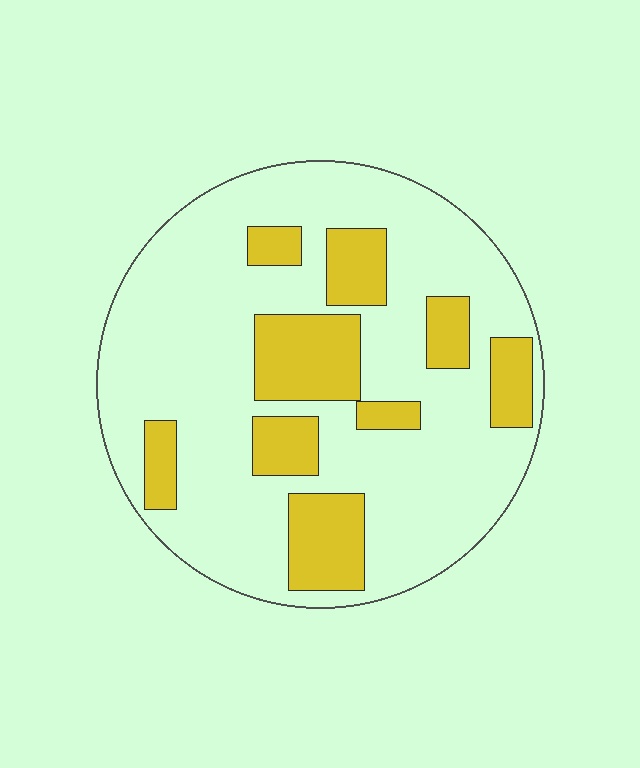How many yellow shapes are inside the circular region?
9.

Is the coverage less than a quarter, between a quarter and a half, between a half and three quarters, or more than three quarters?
Between a quarter and a half.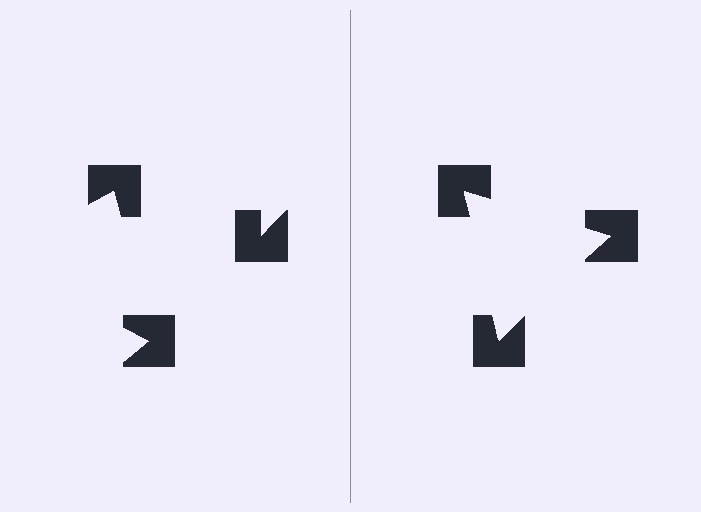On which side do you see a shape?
An illusory triangle appears on the right side. On the left side the wedge cuts are rotated, so no coherent shape forms.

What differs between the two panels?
The notched squares are positioned identically on both sides; only the wedge orientations differ. On the right they align to a triangle; on the left they are misaligned.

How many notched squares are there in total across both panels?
6 — 3 on each side.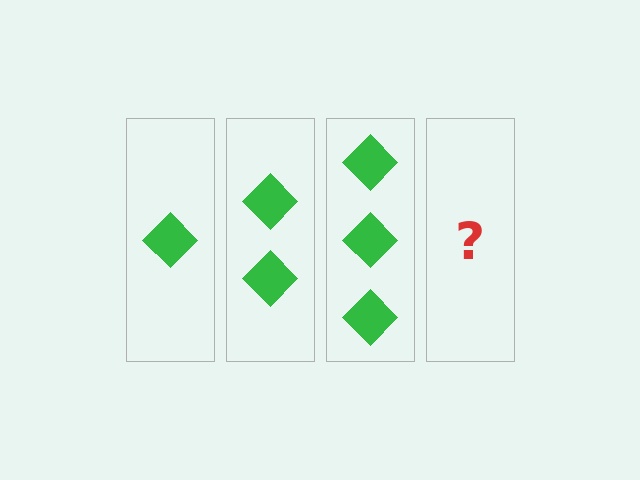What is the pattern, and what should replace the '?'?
The pattern is that each step adds one more diamond. The '?' should be 4 diamonds.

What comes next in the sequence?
The next element should be 4 diamonds.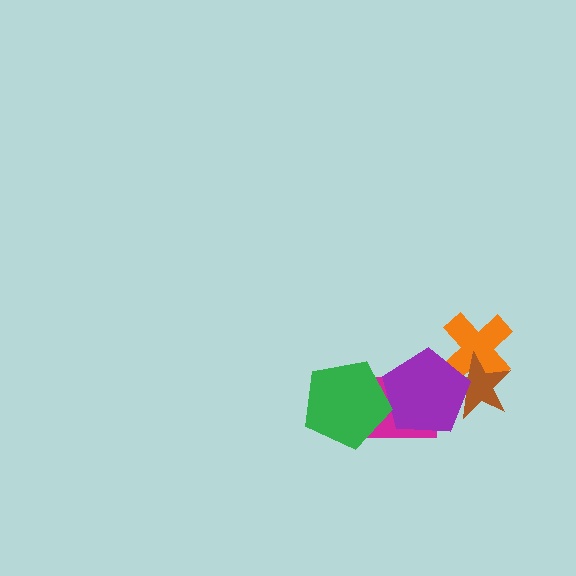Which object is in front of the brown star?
The purple pentagon is in front of the brown star.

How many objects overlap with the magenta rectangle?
2 objects overlap with the magenta rectangle.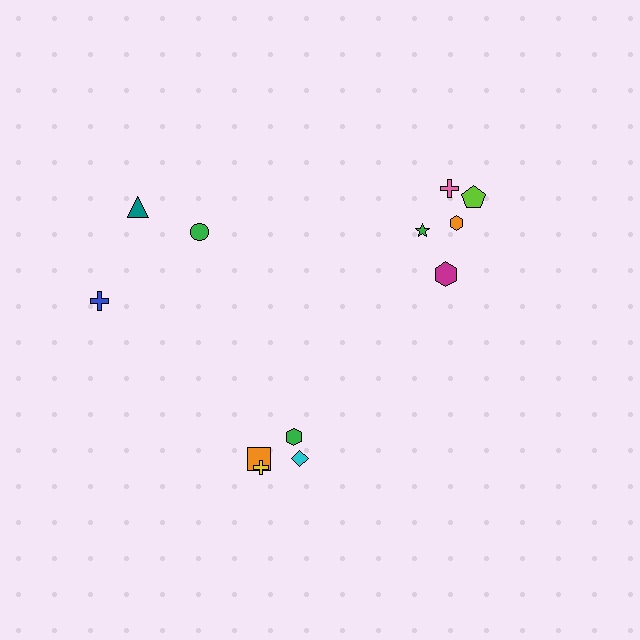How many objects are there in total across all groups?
There are 12 objects.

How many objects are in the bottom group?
There are 4 objects.